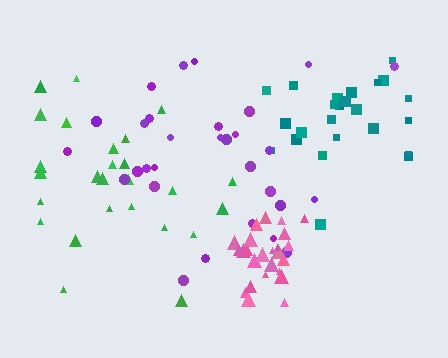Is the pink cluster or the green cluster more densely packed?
Pink.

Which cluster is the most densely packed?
Pink.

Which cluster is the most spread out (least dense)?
Purple.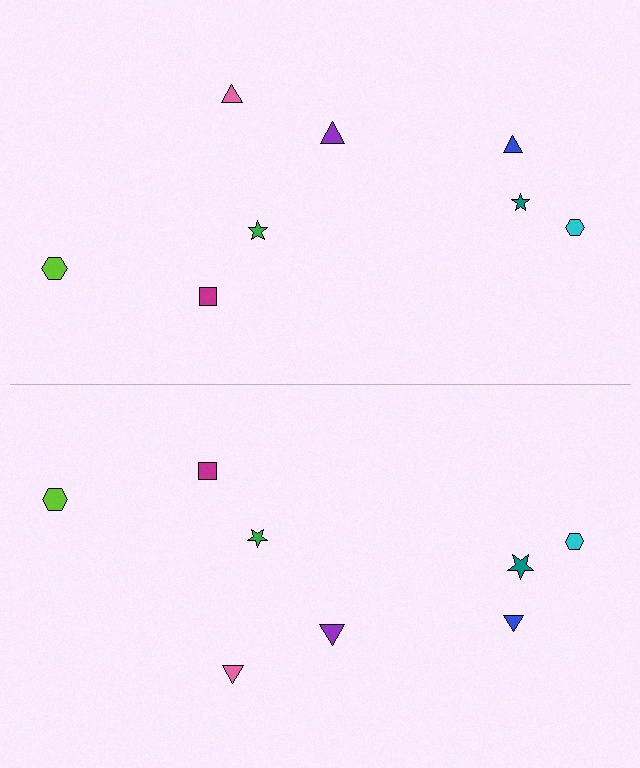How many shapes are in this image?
There are 16 shapes in this image.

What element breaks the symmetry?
The teal star on the bottom side has a different size than its mirror counterpart.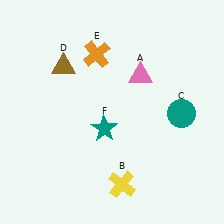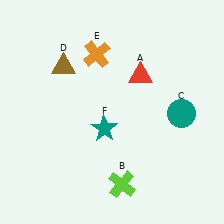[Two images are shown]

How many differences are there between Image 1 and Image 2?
There are 2 differences between the two images.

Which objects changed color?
A changed from pink to red. B changed from yellow to lime.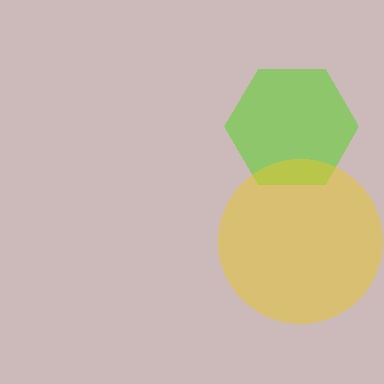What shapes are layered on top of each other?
The layered shapes are: a lime hexagon, a yellow circle.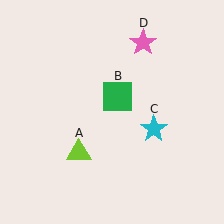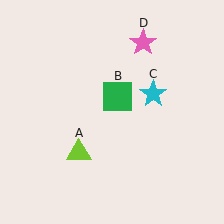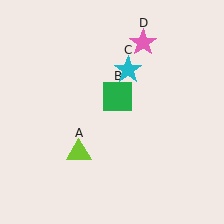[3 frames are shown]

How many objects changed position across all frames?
1 object changed position: cyan star (object C).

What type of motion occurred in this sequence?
The cyan star (object C) rotated counterclockwise around the center of the scene.